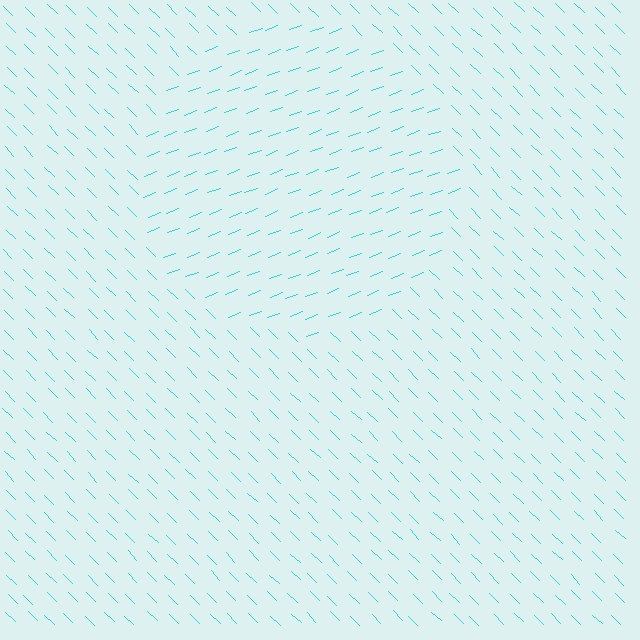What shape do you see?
I see a circle.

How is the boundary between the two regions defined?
The boundary is defined purely by a change in line orientation (approximately 65 degrees difference). All lines are the same color and thickness.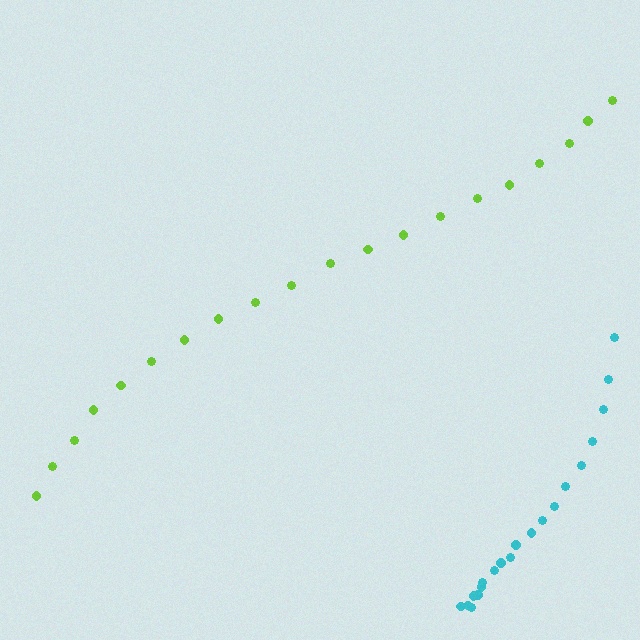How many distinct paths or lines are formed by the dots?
There are 2 distinct paths.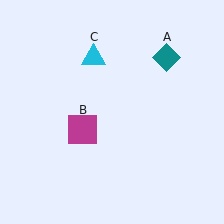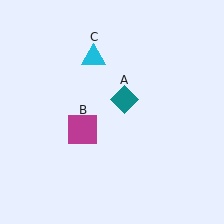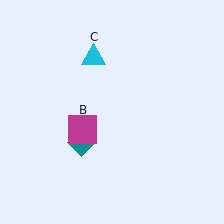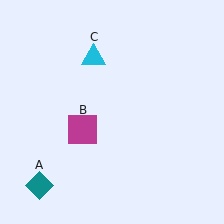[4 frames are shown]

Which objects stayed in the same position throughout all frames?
Magenta square (object B) and cyan triangle (object C) remained stationary.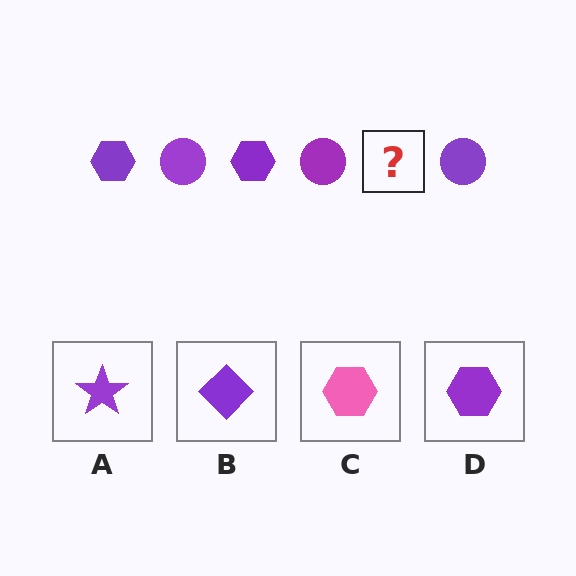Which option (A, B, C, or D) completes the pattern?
D.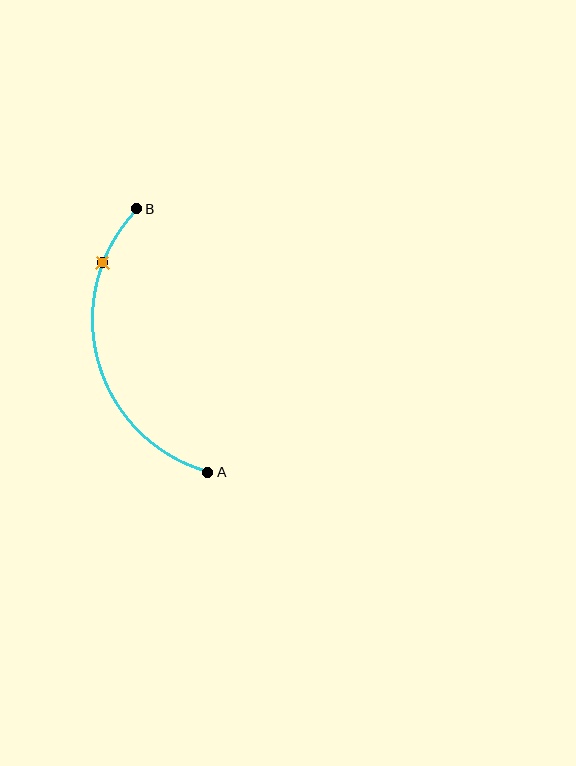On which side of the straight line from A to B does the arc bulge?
The arc bulges to the left of the straight line connecting A and B.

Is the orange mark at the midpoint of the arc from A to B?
No. The orange mark lies on the arc but is closer to endpoint B. The arc midpoint would be at the point on the curve equidistant along the arc from both A and B.